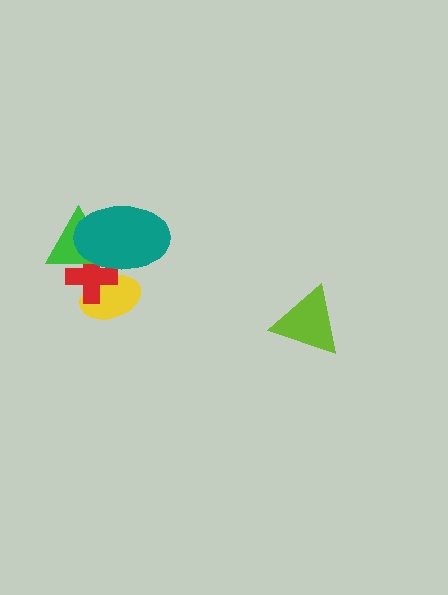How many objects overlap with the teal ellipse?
3 objects overlap with the teal ellipse.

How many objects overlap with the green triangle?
3 objects overlap with the green triangle.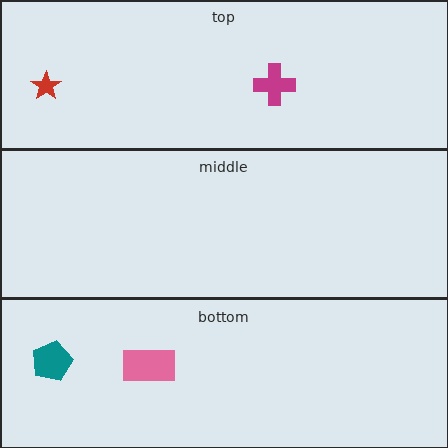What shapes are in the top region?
The magenta cross, the red star.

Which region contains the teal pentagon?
The bottom region.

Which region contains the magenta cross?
The top region.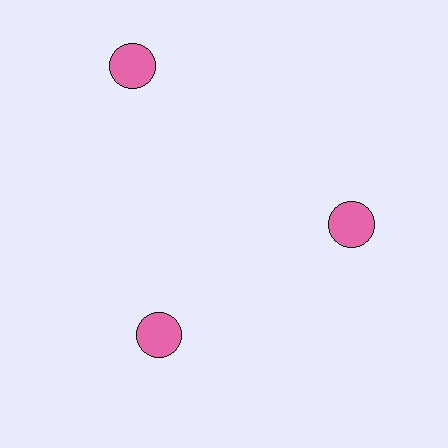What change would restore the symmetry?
The symmetry would be restored by moving it inward, back onto the ring so that all 3 circles sit at equal angles and equal distance from the center.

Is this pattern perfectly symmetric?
No. The 3 pink circles are arranged in a ring, but one element near the 11 o'clock position is pushed outward from the center, breaking the 3-fold rotational symmetry.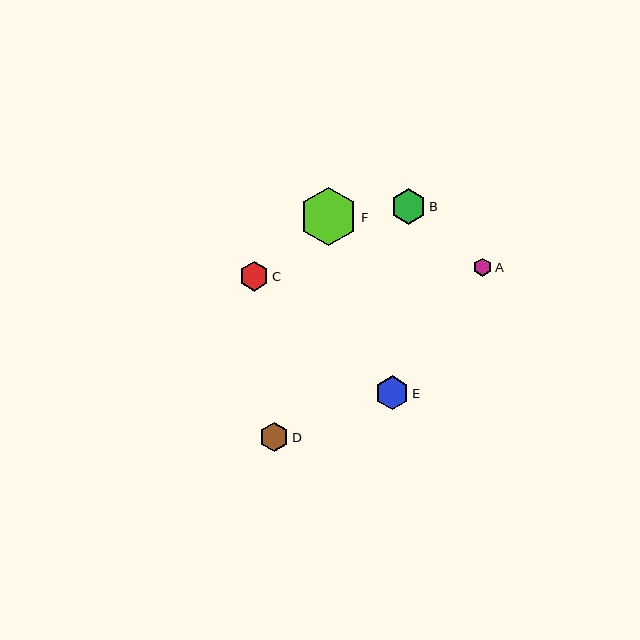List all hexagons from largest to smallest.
From largest to smallest: F, B, E, C, D, A.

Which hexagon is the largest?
Hexagon F is the largest with a size of approximately 58 pixels.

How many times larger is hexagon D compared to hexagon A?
Hexagon D is approximately 1.6 times the size of hexagon A.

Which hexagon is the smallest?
Hexagon A is the smallest with a size of approximately 18 pixels.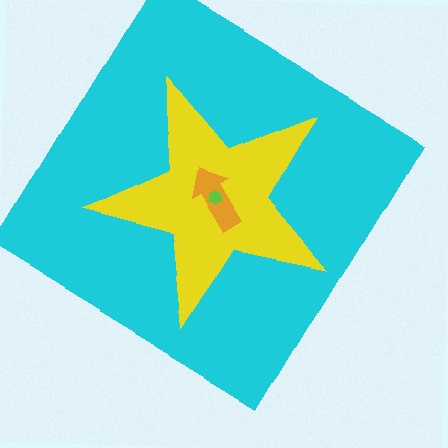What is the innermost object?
The lime hexagon.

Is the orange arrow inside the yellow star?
Yes.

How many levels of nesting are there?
4.